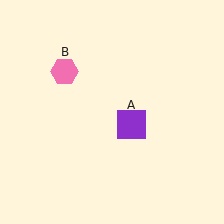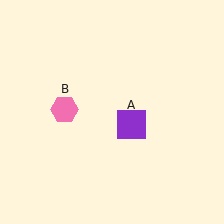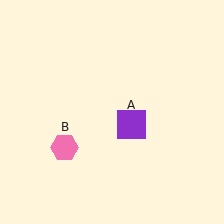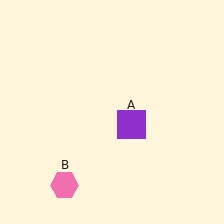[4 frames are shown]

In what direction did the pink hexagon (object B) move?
The pink hexagon (object B) moved down.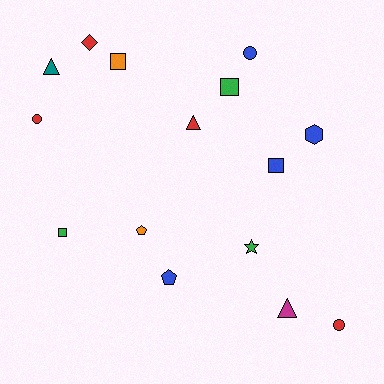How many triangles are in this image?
There are 3 triangles.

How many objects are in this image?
There are 15 objects.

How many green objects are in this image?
There are 3 green objects.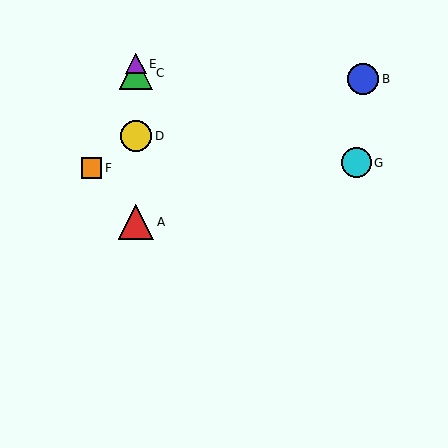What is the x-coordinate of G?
Object G is at x≈356.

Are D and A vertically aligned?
Yes, both are at x≈136.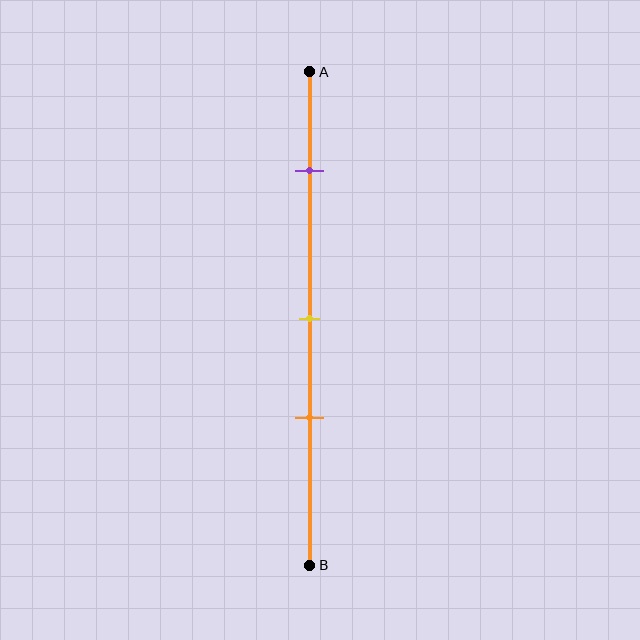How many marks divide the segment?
There are 3 marks dividing the segment.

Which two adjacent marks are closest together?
The yellow and orange marks are the closest adjacent pair.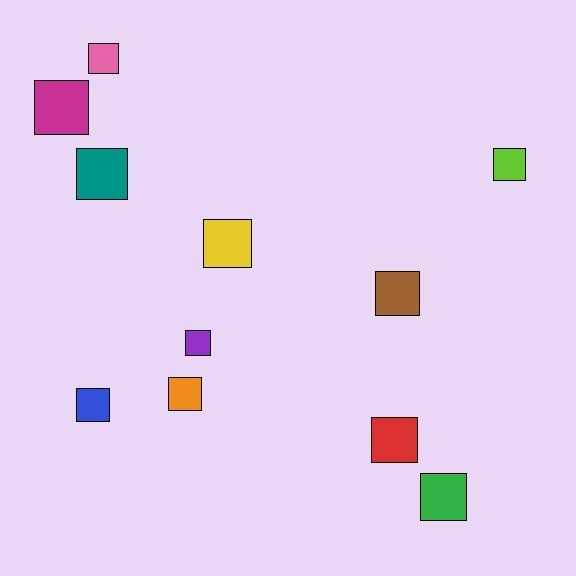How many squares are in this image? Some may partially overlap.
There are 11 squares.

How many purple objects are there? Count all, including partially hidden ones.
There is 1 purple object.